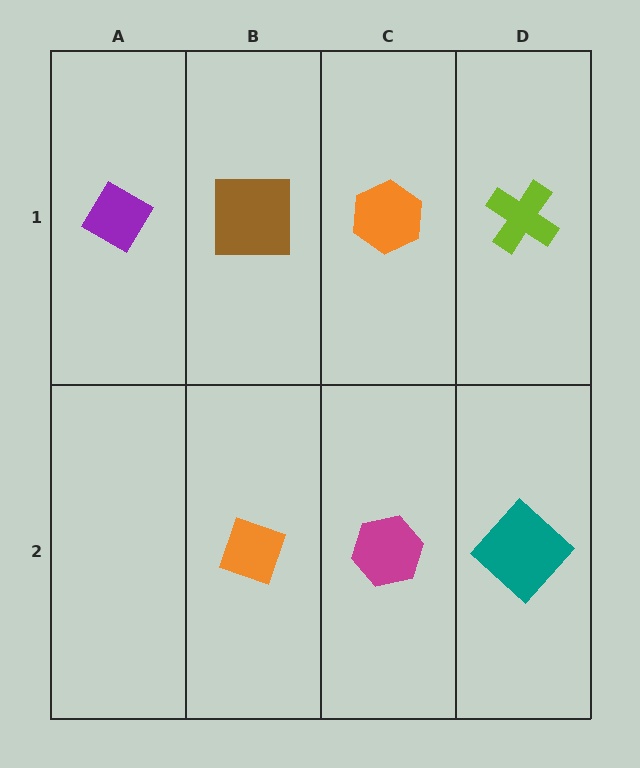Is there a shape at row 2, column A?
No, that cell is empty.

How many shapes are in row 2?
3 shapes.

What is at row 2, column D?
A teal diamond.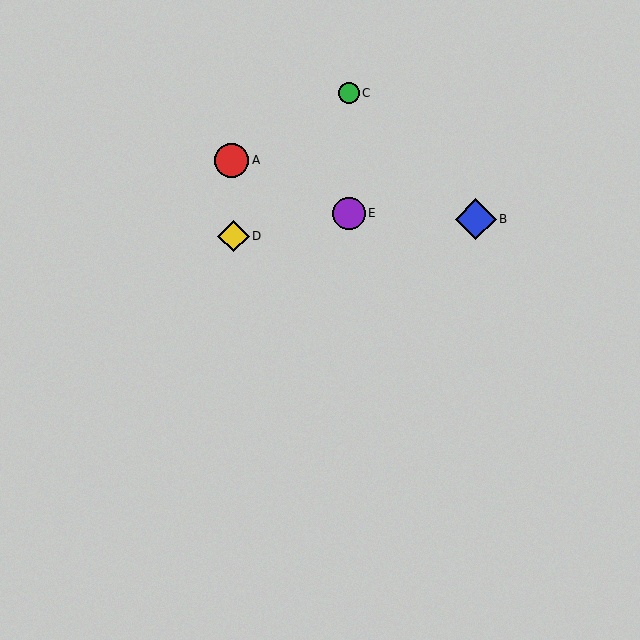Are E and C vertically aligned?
Yes, both are at x≈349.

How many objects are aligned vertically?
2 objects (C, E) are aligned vertically.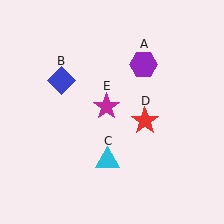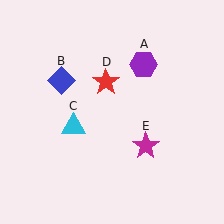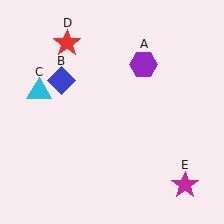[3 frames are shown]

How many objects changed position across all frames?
3 objects changed position: cyan triangle (object C), red star (object D), magenta star (object E).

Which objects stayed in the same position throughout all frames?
Purple hexagon (object A) and blue diamond (object B) remained stationary.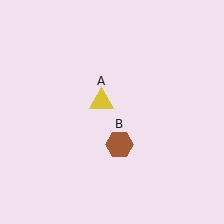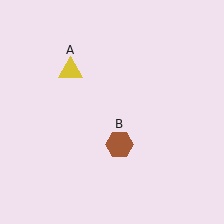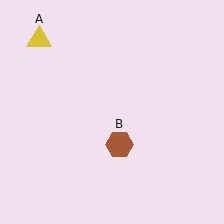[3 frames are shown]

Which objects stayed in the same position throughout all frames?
Brown hexagon (object B) remained stationary.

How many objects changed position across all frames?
1 object changed position: yellow triangle (object A).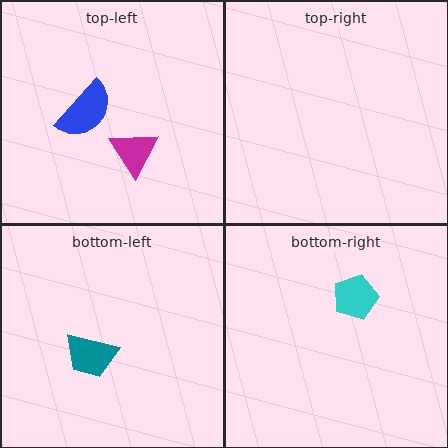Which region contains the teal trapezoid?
The bottom-left region.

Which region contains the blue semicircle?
The top-left region.